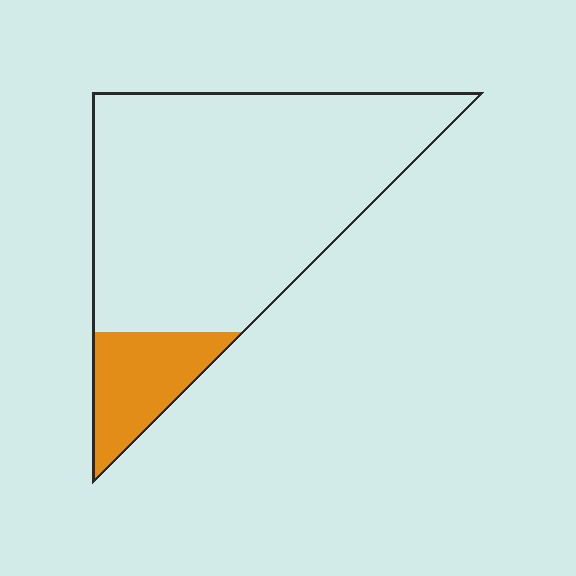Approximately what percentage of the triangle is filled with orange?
Approximately 15%.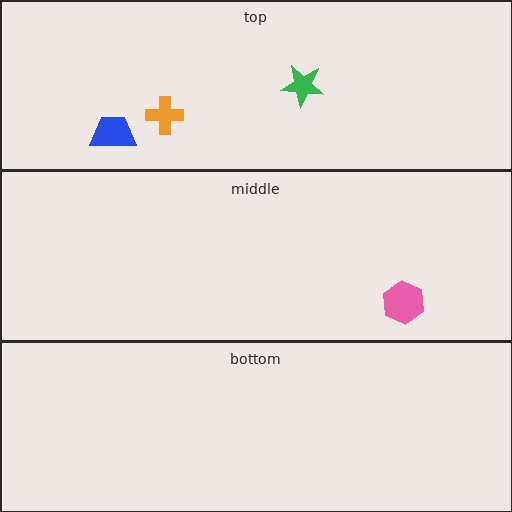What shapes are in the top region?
The orange cross, the green star, the blue trapezoid.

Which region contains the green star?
The top region.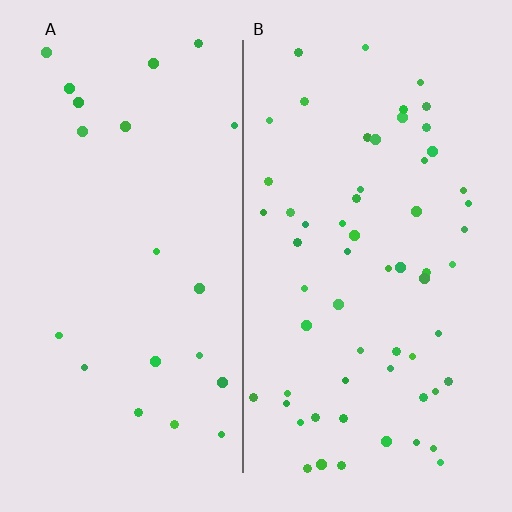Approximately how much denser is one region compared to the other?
Approximately 2.6× — region B over region A.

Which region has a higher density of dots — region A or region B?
B (the right).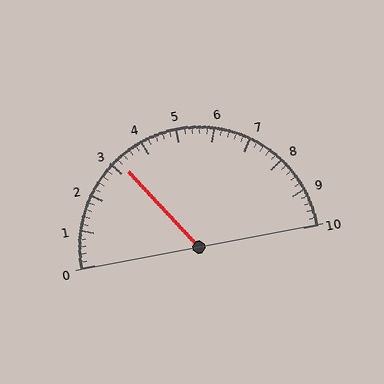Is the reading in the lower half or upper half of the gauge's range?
The reading is in the lower half of the range (0 to 10).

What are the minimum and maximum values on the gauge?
The gauge ranges from 0 to 10.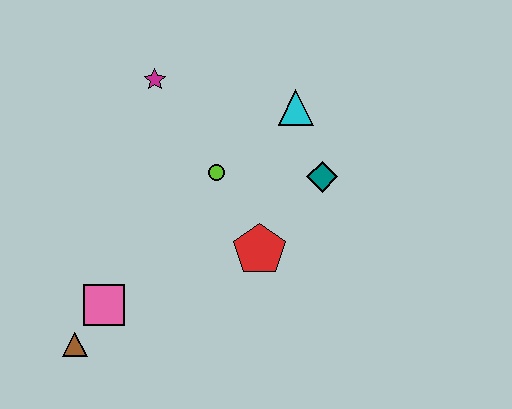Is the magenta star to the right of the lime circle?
No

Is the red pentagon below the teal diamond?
Yes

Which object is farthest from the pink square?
The cyan triangle is farthest from the pink square.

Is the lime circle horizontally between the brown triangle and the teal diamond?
Yes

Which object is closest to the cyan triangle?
The teal diamond is closest to the cyan triangle.